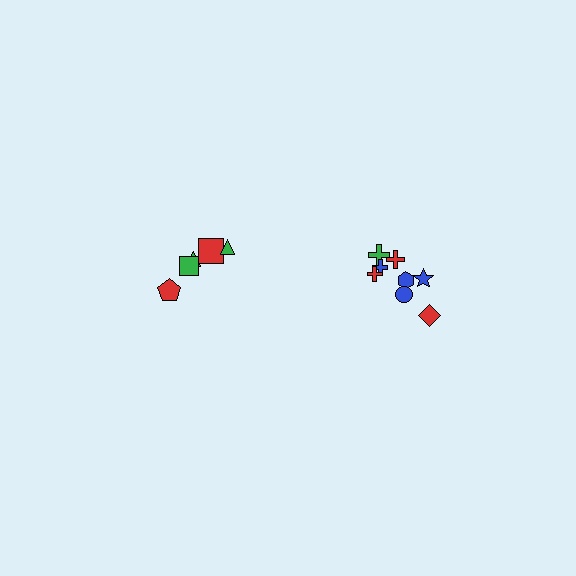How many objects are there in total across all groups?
There are 13 objects.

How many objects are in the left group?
There are 5 objects.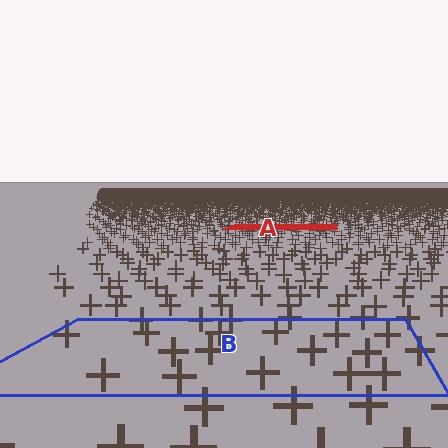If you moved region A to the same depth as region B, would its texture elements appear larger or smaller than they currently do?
They would appear larger. At a closer depth, the same texture elements are projected at a bigger on-screen size.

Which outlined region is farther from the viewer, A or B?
Region A is farther from the viewer — the texture elements inside it appear smaller and more densely packed.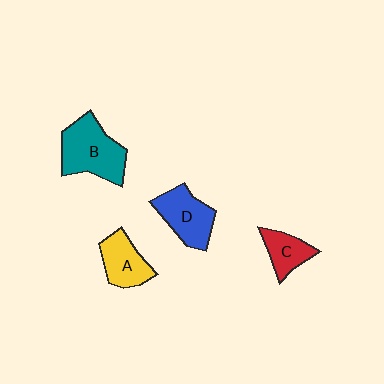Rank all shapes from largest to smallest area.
From largest to smallest: B (teal), D (blue), A (yellow), C (red).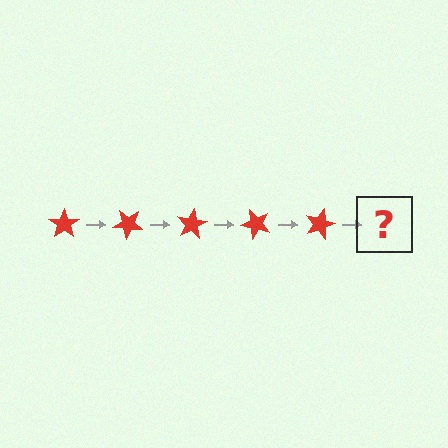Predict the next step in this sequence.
The next step is a red star rotated 200 degrees.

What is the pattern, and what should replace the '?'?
The pattern is that the star rotates 40 degrees each step. The '?' should be a red star rotated 200 degrees.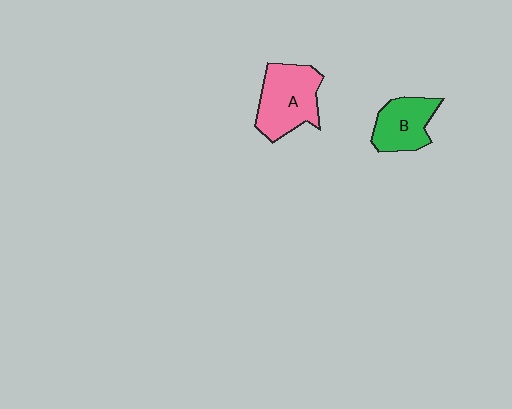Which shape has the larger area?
Shape A (pink).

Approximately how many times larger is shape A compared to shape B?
Approximately 1.3 times.